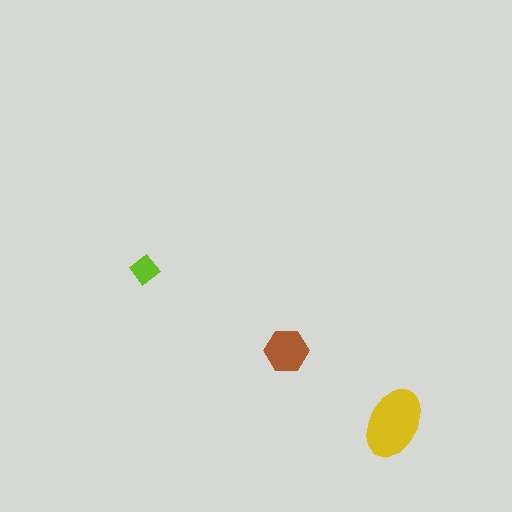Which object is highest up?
The lime diamond is topmost.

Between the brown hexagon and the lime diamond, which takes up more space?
The brown hexagon.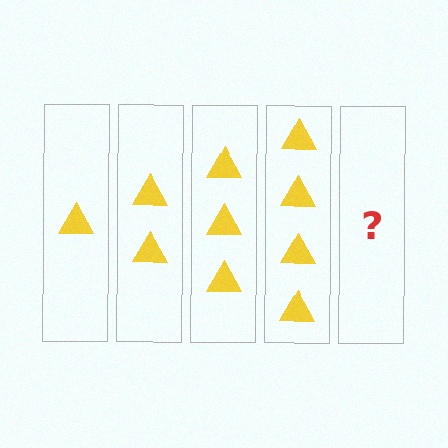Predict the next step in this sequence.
The next step is 5 triangles.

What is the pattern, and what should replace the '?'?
The pattern is that each step adds one more triangle. The '?' should be 5 triangles.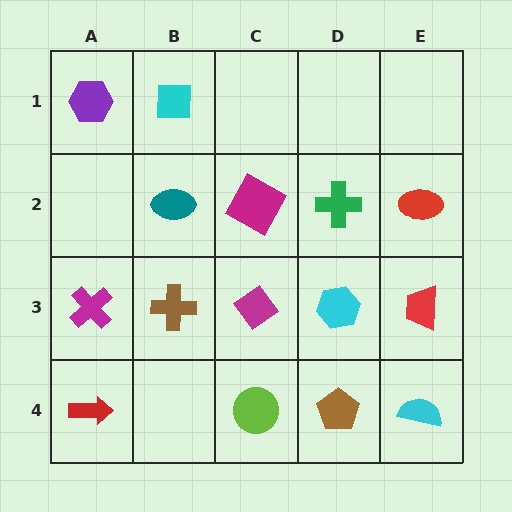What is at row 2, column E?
A red ellipse.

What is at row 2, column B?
A teal ellipse.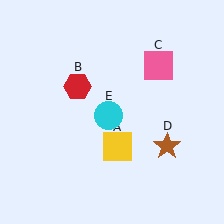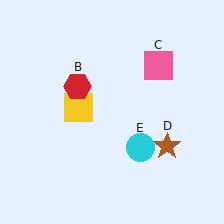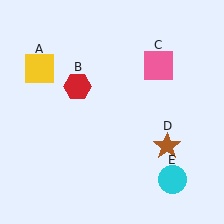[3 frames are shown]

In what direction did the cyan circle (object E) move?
The cyan circle (object E) moved down and to the right.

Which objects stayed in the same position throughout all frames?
Red hexagon (object B) and pink square (object C) and brown star (object D) remained stationary.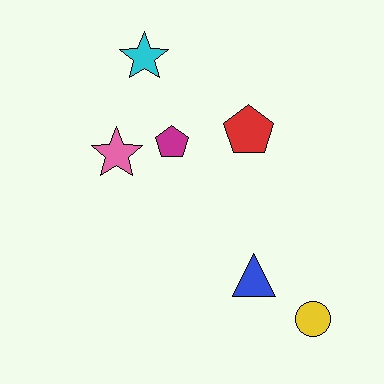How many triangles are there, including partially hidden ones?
There is 1 triangle.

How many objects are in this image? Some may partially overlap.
There are 6 objects.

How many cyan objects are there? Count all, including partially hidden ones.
There is 1 cyan object.